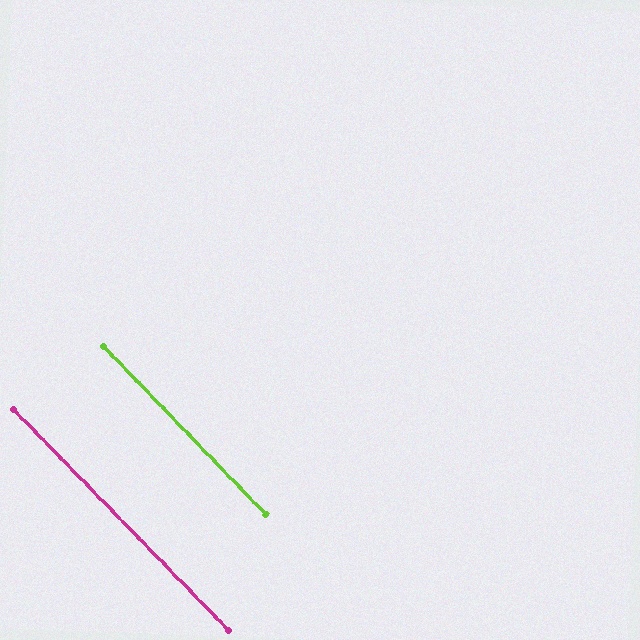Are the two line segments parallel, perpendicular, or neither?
Parallel — their directions differ by only 0.2°.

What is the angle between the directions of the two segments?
Approximately 0 degrees.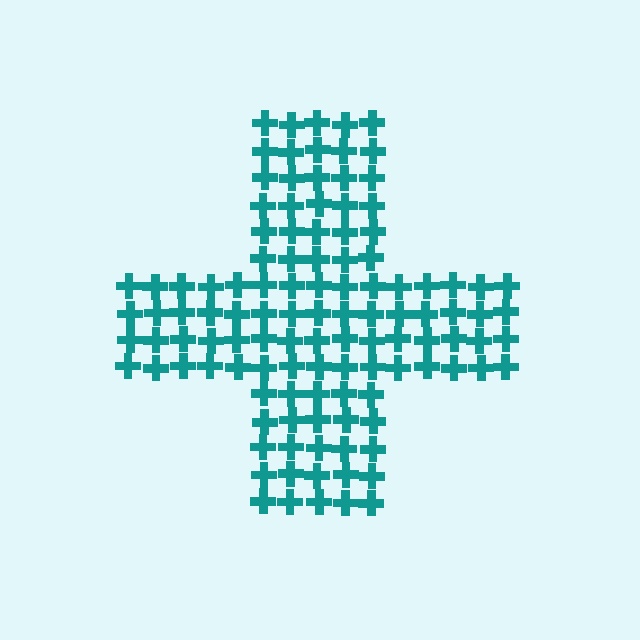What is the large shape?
The large shape is a cross.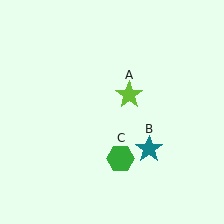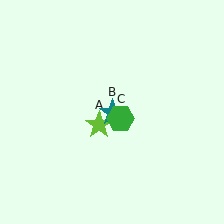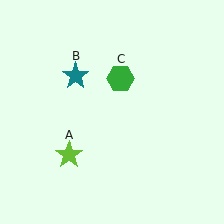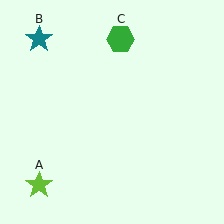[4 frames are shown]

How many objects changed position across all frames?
3 objects changed position: lime star (object A), teal star (object B), green hexagon (object C).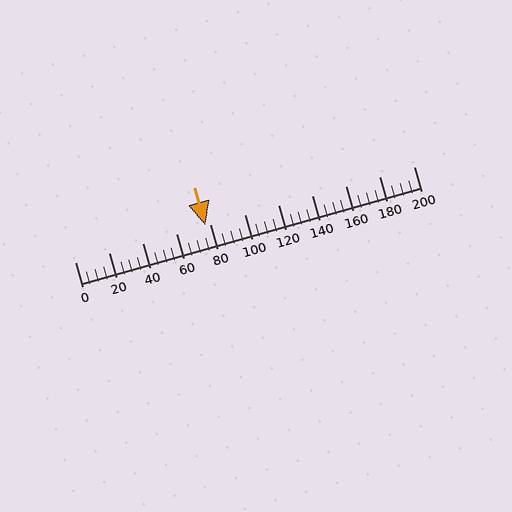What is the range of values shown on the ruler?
The ruler shows values from 0 to 200.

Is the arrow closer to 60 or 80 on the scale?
The arrow is closer to 80.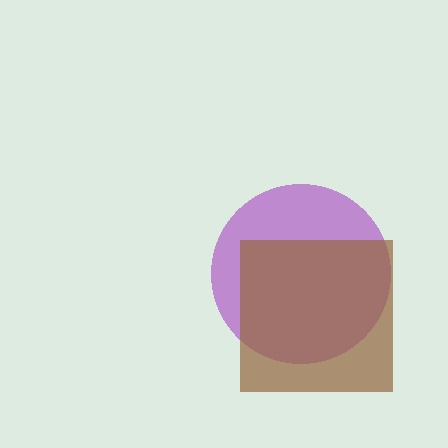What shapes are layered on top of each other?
The layered shapes are: a purple circle, a brown square.